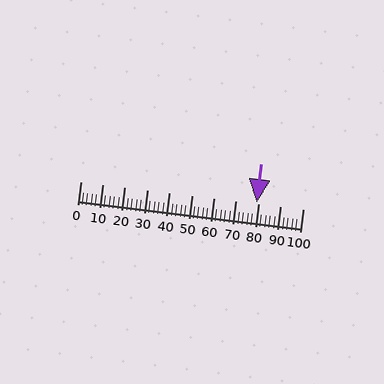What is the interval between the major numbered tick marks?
The major tick marks are spaced 10 units apart.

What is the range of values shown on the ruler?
The ruler shows values from 0 to 100.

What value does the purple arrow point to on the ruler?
The purple arrow points to approximately 79.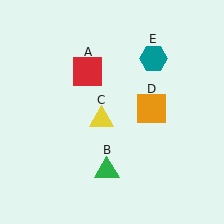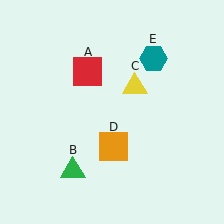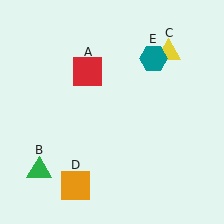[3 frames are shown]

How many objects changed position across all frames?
3 objects changed position: green triangle (object B), yellow triangle (object C), orange square (object D).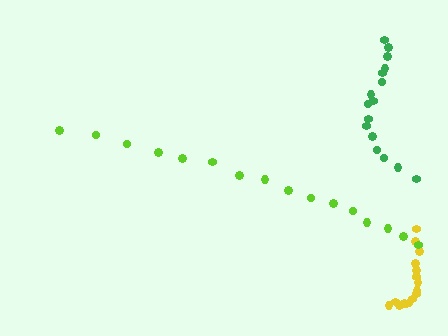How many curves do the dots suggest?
There are 3 distinct paths.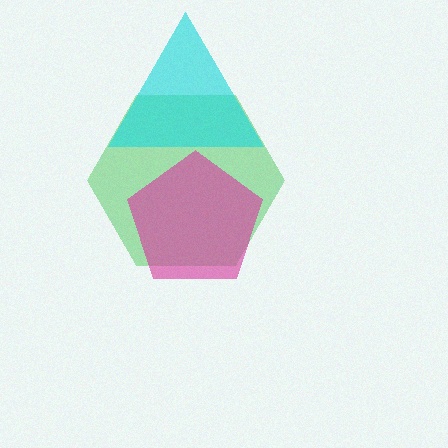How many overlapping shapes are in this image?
There are 3 overlapping shapes in the image.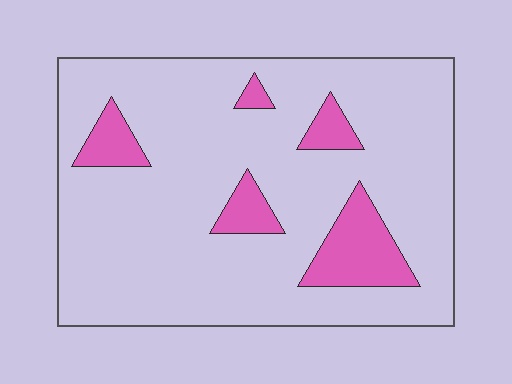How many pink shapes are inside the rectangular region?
5.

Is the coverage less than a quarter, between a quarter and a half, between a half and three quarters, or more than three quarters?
Less than a quarter.